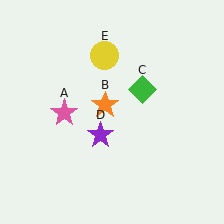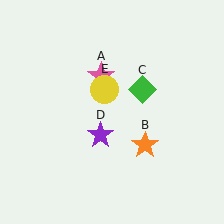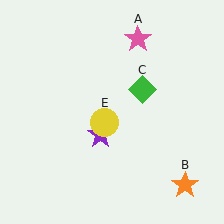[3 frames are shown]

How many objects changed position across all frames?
3 objects changed position: pink star (object A), orange star (object B), yellow circle (object E).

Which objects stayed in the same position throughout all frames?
Green diamond (object C) and purple star (object D) remained stationary.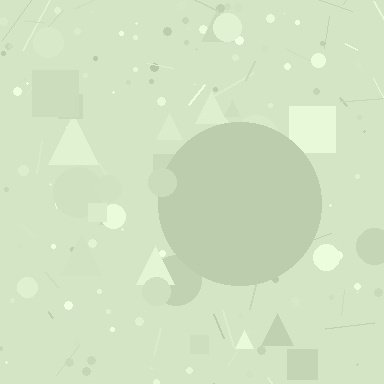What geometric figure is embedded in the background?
A circle is embedded in the background.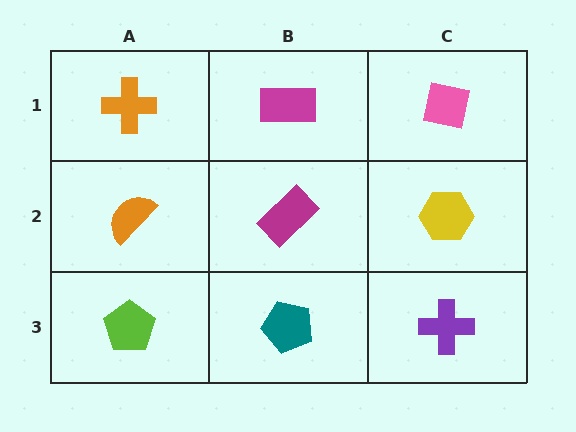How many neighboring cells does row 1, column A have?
2.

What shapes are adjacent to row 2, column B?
A magenta rectangle (row 1, column B), a teal pentagon (row 3, column B), an orange semicircle (row 2, column A), a yellow hexagon (row 2, column C).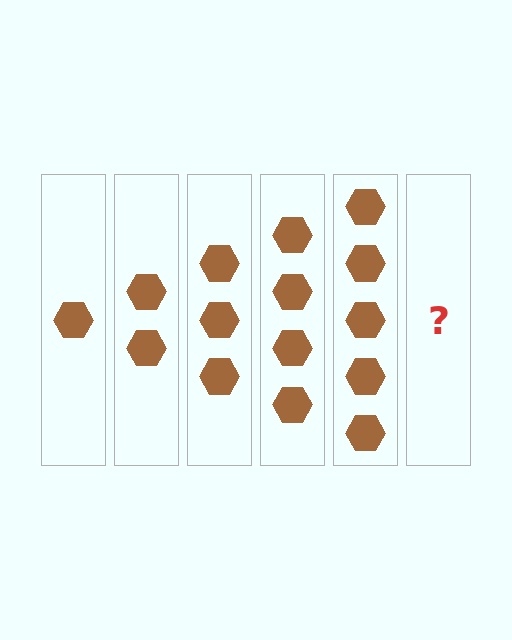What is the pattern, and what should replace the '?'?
The pattern is that each step adds one more hexagon. The '?' should be 6 hexagons.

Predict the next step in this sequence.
The next step is 6 hexagons.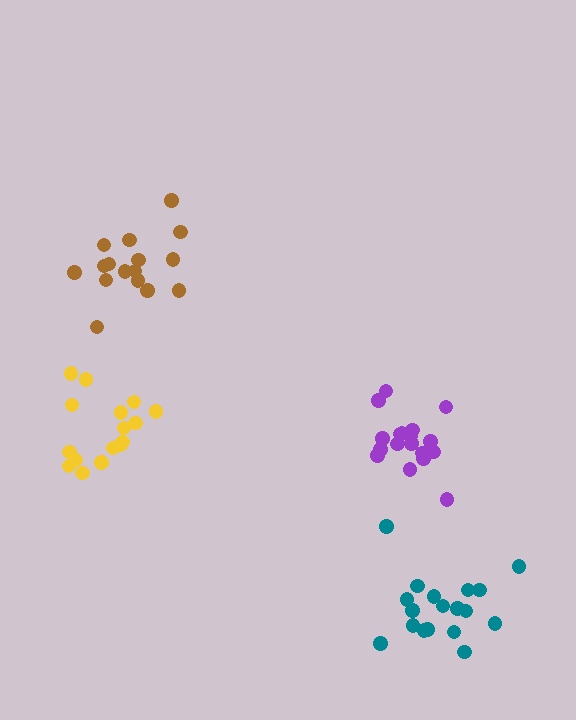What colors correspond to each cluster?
The clusters are colored: teal, purple, yellow, brown.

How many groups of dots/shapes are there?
There are 4 groups.